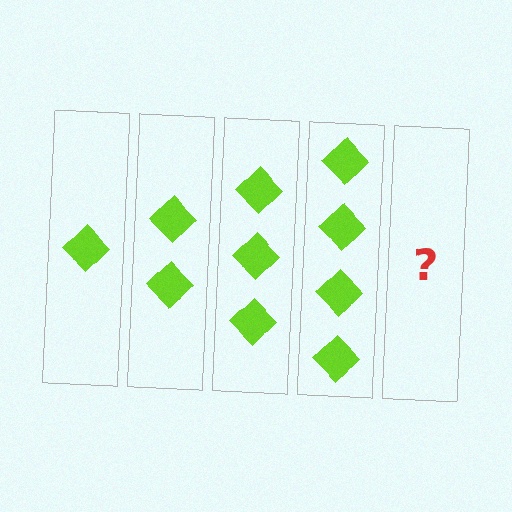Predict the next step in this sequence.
The next step is 5 diamonds.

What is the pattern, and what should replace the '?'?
The pattern is that each step adds one more diamond. The '?' should be 5 diamonds.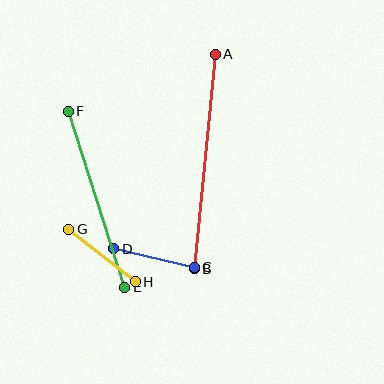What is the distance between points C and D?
The distance is approximately 83 pixels.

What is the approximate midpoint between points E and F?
The midpoint is at approximately (96, 199) pixels.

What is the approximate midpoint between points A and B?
The midpoint is at approximately (205, 162) pixels.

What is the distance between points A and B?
The distance is approximately 215 pixels.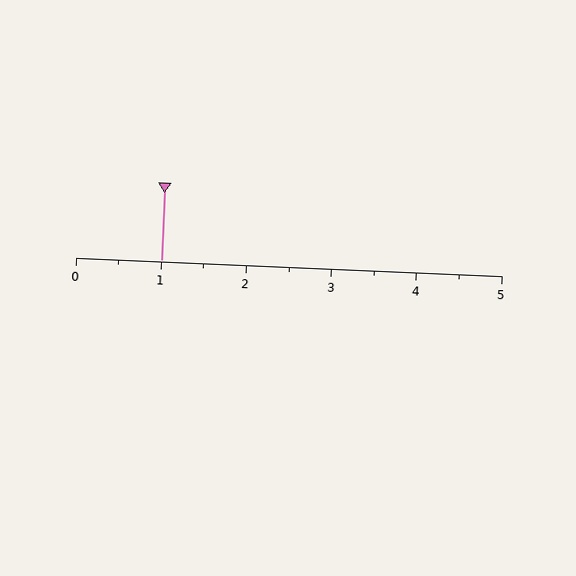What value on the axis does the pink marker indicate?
The marker indicates approximately 1.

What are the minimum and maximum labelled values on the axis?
The axis runs from 0 to 5.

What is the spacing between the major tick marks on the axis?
The major ticks are spaced 1 apart.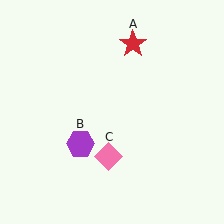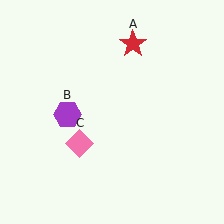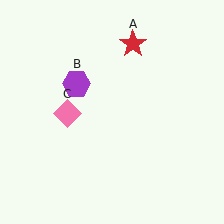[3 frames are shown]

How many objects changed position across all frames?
2 objects changed position: purple hexagon (object B), pink diamond (object C).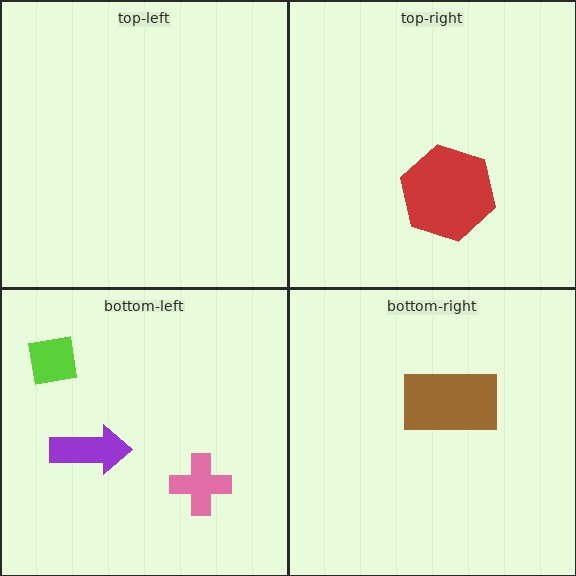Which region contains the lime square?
The bottom-left region.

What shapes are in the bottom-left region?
The lime square, the pink cross, the purple arrow.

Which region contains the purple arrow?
The bottom-left region.